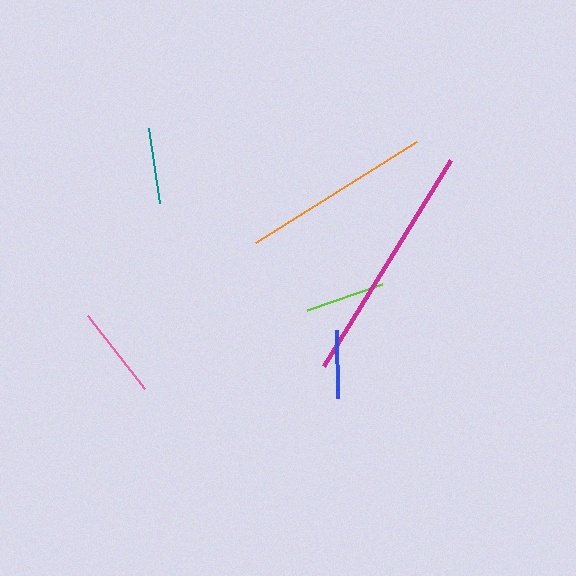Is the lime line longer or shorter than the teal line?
The lime line is longer than the teal line.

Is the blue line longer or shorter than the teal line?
The teal line is longer than the blue line.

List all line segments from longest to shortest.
From longest to shortest: magenta, orange, pink, lime, teal, blue.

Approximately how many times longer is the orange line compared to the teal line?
The orange line is approximately 2.5 times the length of the teal line.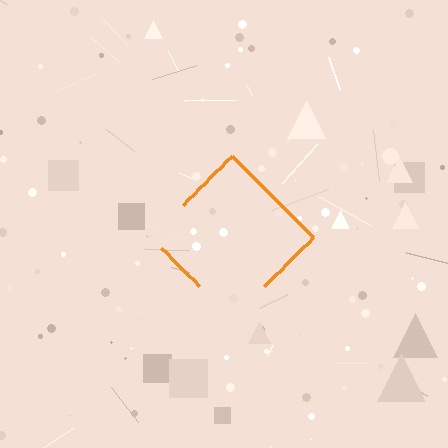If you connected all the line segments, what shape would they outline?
They would outline a diamond.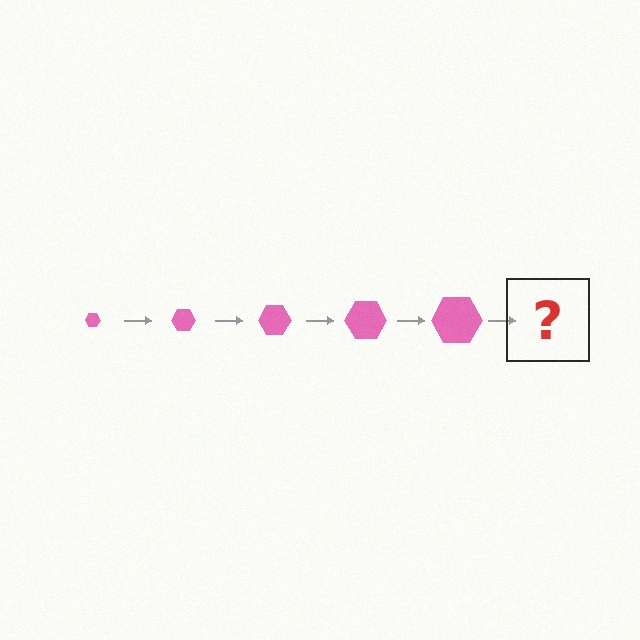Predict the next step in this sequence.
The next step is a pink hexagon, larger than the previous one.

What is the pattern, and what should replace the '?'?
The pattern is that the hexagon gets progressively larger each step. The '?' should be a pink hexagon, larger than the previous one.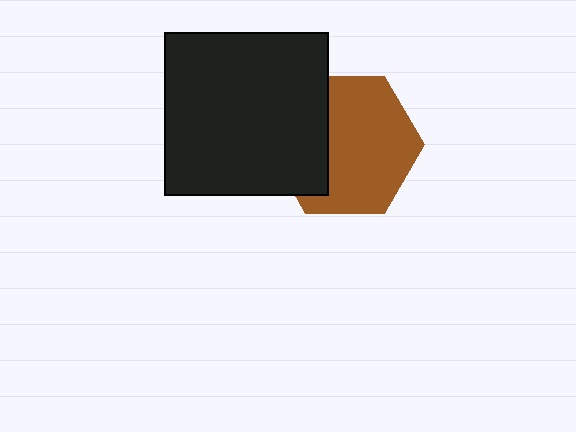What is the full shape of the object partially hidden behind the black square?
The partially hidden object is a brown hexagon.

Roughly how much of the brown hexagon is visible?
Most of it is visible (roughly 66%).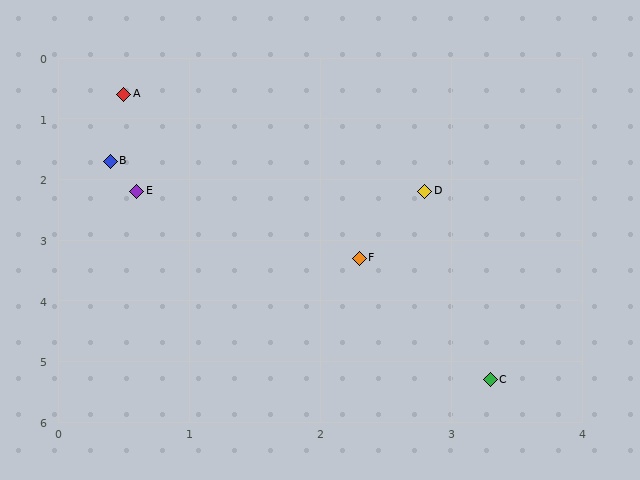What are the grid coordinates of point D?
Point D is at approximately (2.8, 2.2).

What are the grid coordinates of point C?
Point C is at approximately (3.3, 5.3).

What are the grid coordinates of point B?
Point B is at approximately (0.4, 1.7).